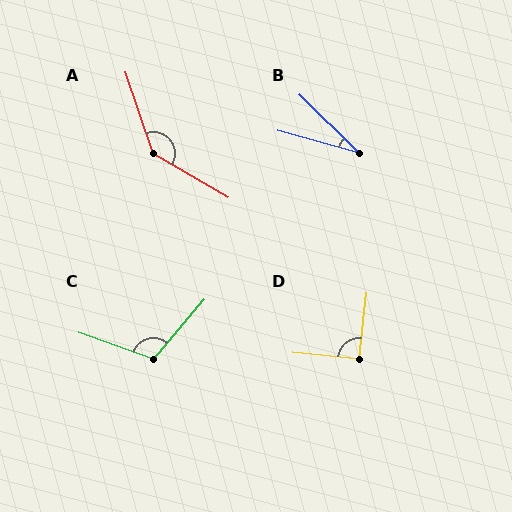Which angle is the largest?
A, at approximately 139 degrees.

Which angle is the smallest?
B, at approximately 29 degrees.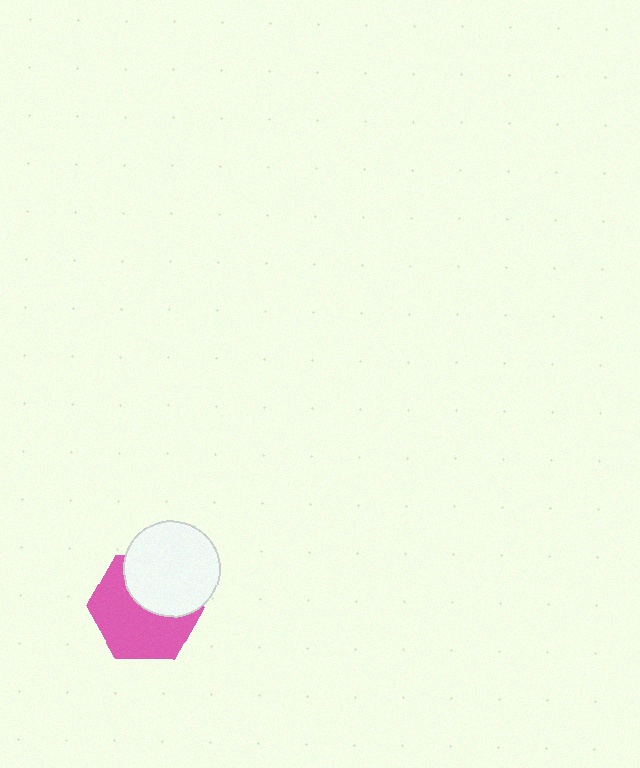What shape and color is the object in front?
The object in front is a white circle.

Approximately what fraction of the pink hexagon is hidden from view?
Roughly 40% of the pink hexagon is hidden behind the white circle.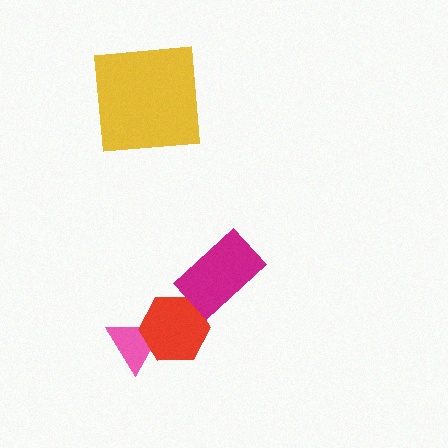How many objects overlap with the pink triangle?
1 object overlaps with the pink triangle.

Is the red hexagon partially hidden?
No, no other shape covers it.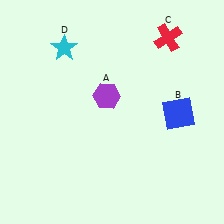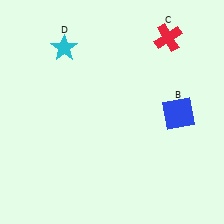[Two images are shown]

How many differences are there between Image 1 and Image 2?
There is 1 difference between the two images.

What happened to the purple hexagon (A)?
The purple hexagon (A) was removed in Image 2. It was in the top-left area of Image 1.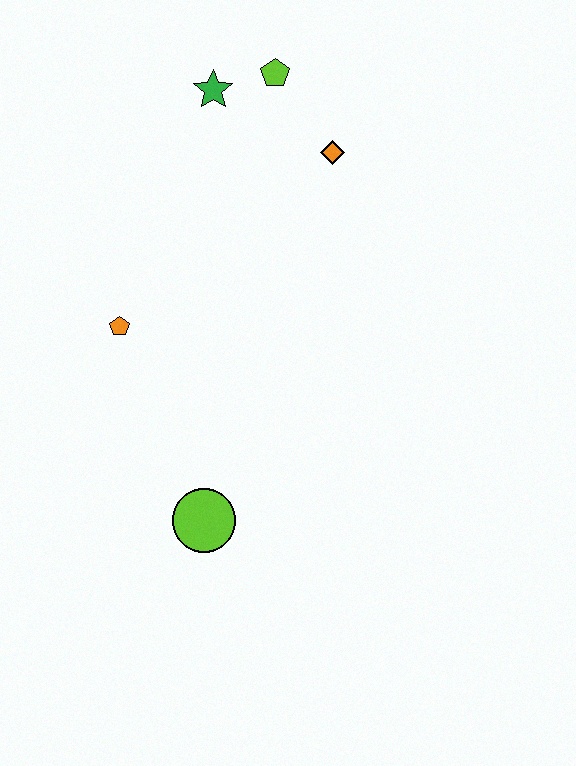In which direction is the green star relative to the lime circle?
The green star is above the lime circle.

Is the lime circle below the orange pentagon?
Yes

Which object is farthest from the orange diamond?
The lime circle is farthest from the orange diamond.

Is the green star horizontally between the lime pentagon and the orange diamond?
No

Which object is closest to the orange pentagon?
The lime circle is closest to the orange pentagon.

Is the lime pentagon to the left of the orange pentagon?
No